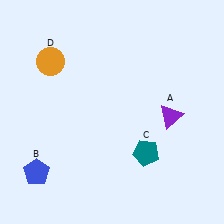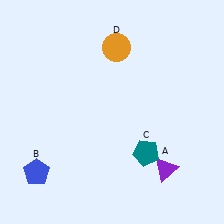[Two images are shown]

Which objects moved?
The objects that moved are: the purple triangle (A), the orange circle (D).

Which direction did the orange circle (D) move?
The orange circle (D) moved right.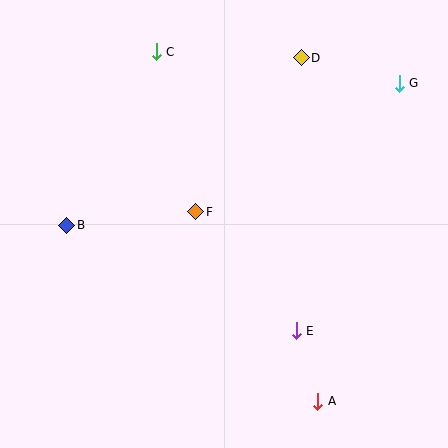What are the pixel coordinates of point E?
Point E is at (296, 331).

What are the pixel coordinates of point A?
Point A is at (318, 401).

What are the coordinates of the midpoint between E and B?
The midpoint between E and B is at (181, 278).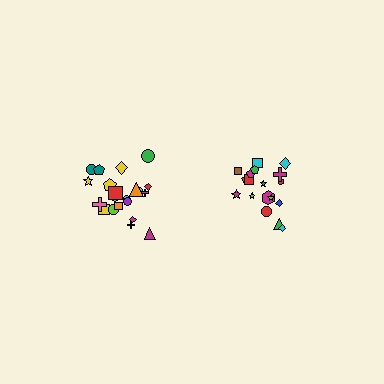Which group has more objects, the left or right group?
The left group.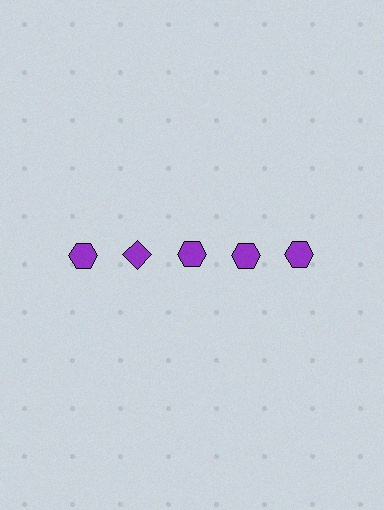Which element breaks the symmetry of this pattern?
The purple diamond in the top row, second from left column breaks the symmetry. All other shapes are purple hexagons.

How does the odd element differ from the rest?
It has a different shape: diamond instead of hexagon.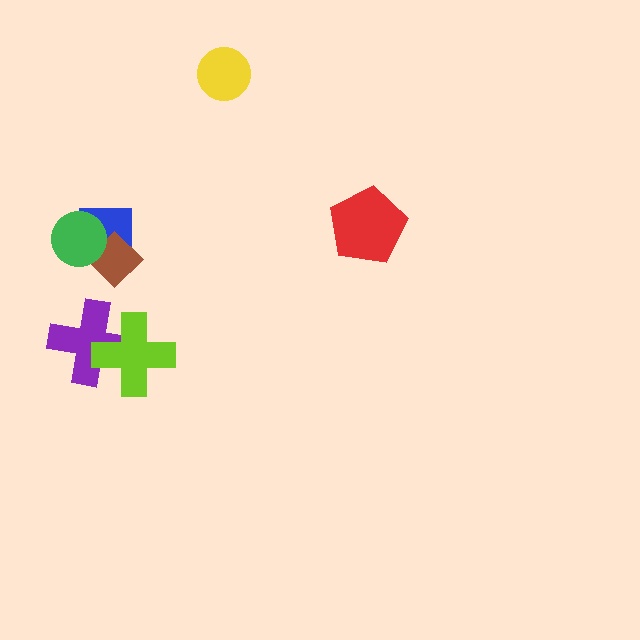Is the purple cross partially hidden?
Yes, it is partially covered by another shape.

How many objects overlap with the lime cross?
1 object overlaps with the lime cross.